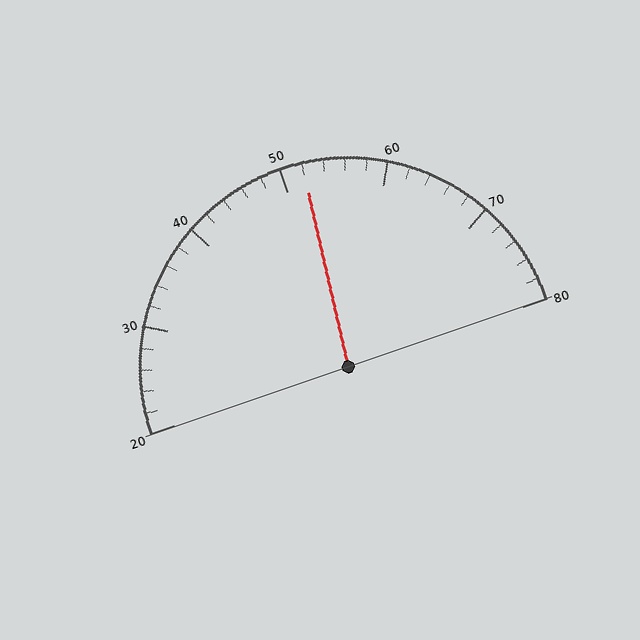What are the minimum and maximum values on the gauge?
The gauge ranges from 20 to 80.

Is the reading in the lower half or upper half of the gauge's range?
The reading is in the upper half of the range (20 to 80).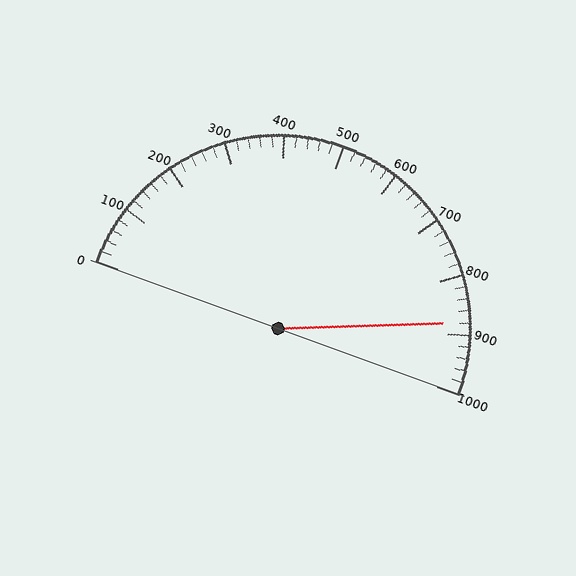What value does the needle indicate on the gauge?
The needle indicates approximately 880.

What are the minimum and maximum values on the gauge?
The gauge ranges from 0 to 1000.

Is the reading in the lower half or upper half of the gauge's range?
The reading is in the upper half of the range (0 to 1000).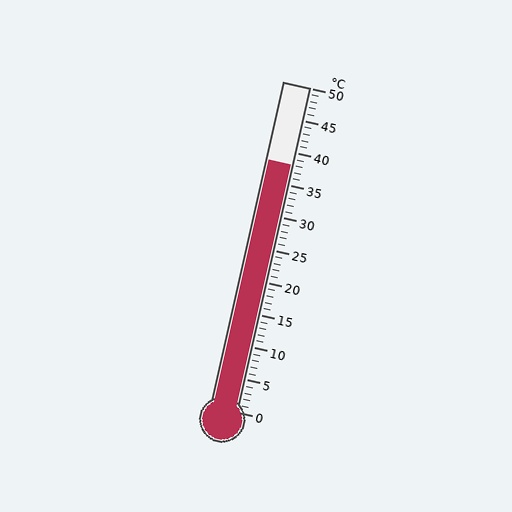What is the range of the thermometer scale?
The thermometer scale ranges from 0°C to 50°C.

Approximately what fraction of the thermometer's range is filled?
The thermometer is filled to approximately 75% of its range.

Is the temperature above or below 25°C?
The temperature is above 25°C.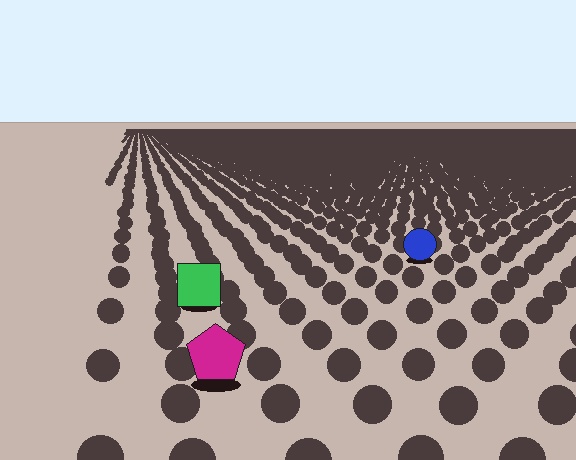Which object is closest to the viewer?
The magenta pentagon is closest. The texture marks near it are larger and more spread out.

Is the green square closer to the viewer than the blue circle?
Yes. The green square is closer — you can tell from the texture gradient: the ground texture is coarser near it.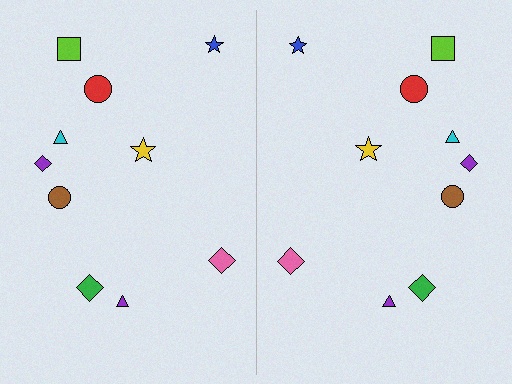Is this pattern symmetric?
Yes, this pattern has bilateral (reflection) symmetry.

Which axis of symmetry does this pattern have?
The pattern has a vertical axis of symmetry running through the center of the image.